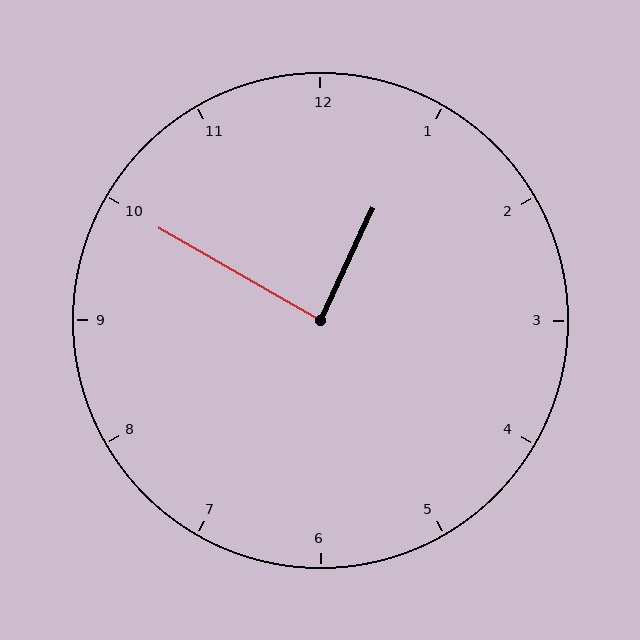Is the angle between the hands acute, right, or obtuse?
It is right.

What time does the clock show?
12:50.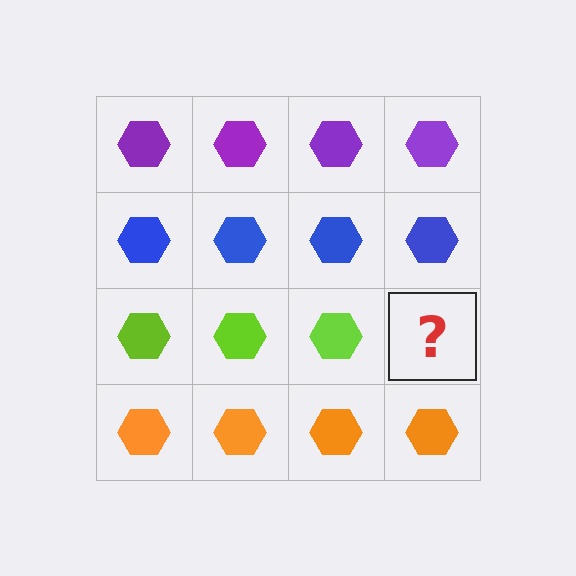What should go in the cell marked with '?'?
The missing cell should contain a lime hexagon.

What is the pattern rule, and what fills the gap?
The rule is that each row has a consistent color. The gap should be filled with a lime hexagon.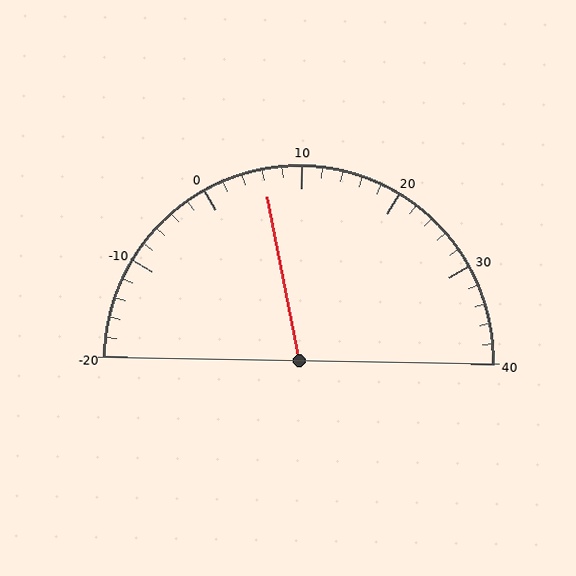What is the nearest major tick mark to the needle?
The nearest major tick mark is 10.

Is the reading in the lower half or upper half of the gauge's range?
The reading is in the lower half of the range (-20 to 40).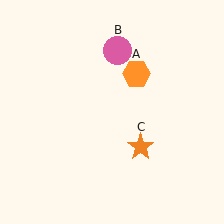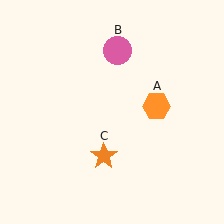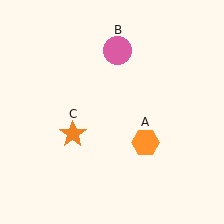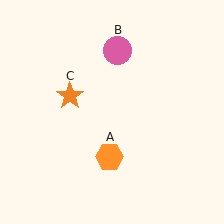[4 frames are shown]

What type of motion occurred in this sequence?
The orange hexagon (object A), orange star (object C) rotated clockwise around the center of the scene.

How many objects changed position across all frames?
2 objects changed position: orange hexagon (object A), orange star (object C).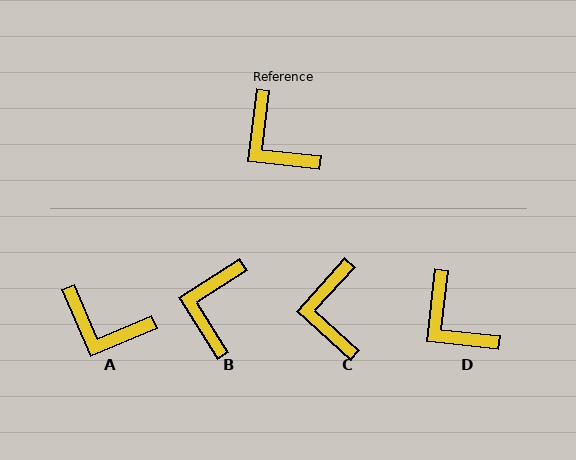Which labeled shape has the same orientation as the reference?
D.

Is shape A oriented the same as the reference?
No, it is off by about 29 degrees.